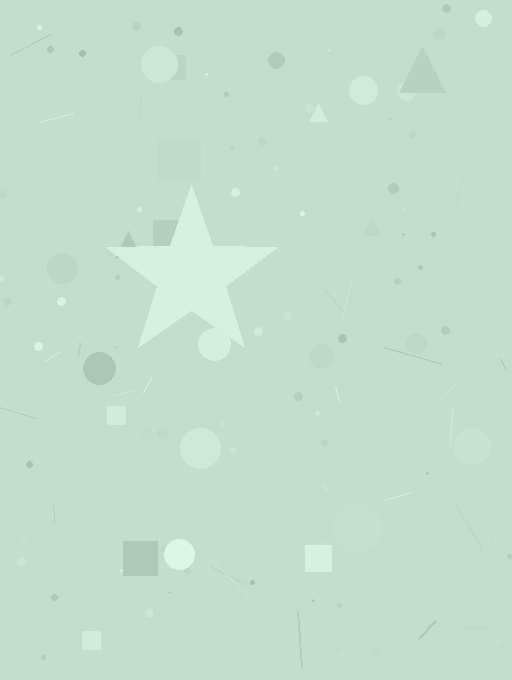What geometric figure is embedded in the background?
A star is embedded in the background.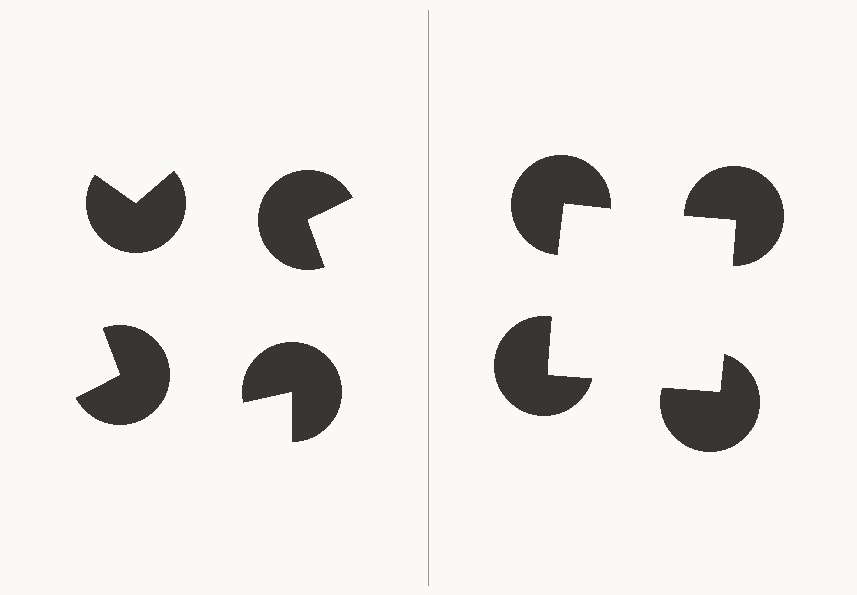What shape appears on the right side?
An illusory square.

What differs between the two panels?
The pac-man discs are positioned identically on both sides; only the wedge orientations differ. On the right they align to a square; on the left they are misaligned.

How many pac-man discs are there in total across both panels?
8 — 4 on each side.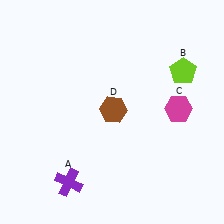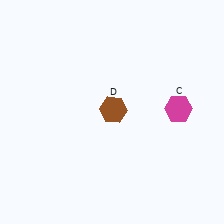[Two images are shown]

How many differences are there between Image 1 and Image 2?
There are 2 differences between the two images.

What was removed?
The purple cross (A), the lime pentagon (B) were removed in Image 2.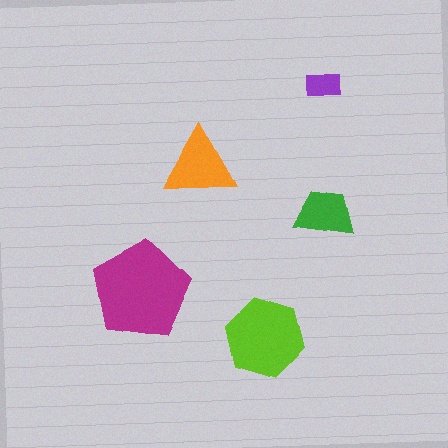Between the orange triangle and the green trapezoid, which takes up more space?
The orange triangle.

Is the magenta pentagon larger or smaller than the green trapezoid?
Larger.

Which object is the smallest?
The purple rectangle.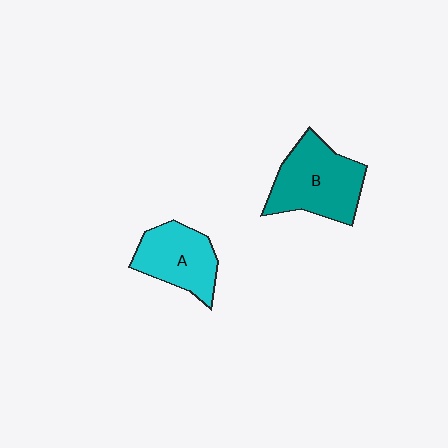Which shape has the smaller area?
Shape A (cyan).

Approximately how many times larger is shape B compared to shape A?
Approximately 1.3 times.